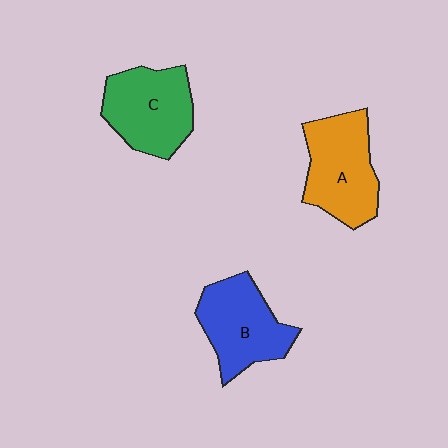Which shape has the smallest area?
Shape B (blue).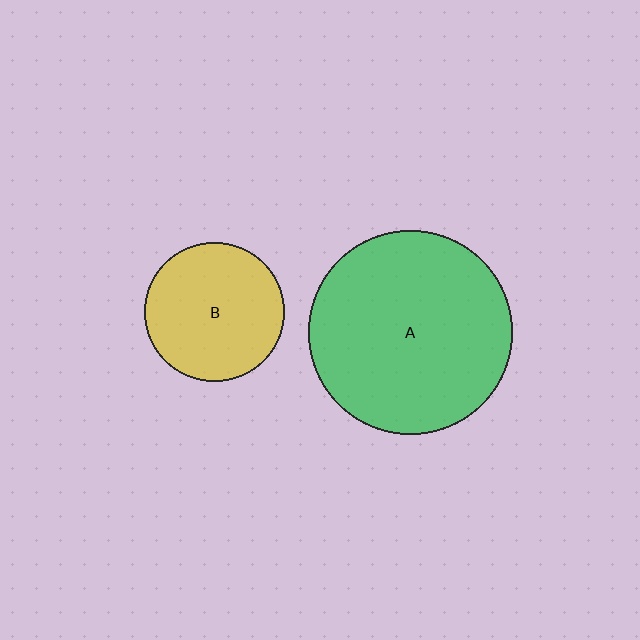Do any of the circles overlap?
No, none of the circles overlap.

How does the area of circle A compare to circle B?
Approximately 2.1 times.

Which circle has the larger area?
Circle A (green).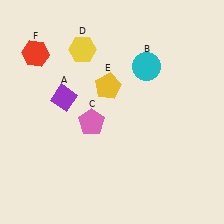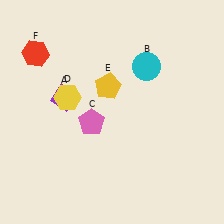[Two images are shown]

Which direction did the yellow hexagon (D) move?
The yellow hexagon (D) moved down.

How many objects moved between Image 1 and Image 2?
1 object moved between the two images.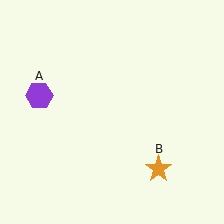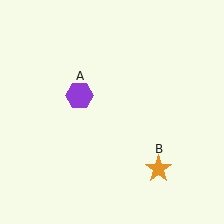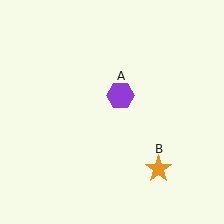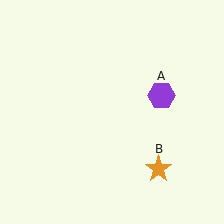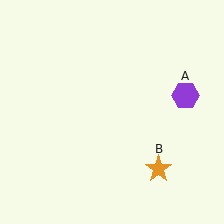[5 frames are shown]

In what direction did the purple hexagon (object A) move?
The purple hexagon (object A) moved right.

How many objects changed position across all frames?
1 object changed position: purple hexagon (object A).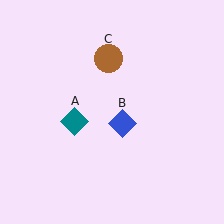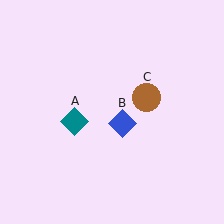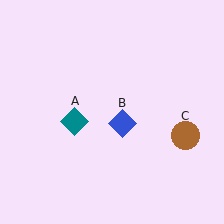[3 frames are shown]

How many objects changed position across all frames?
1 object changed position: brown circle (object C).